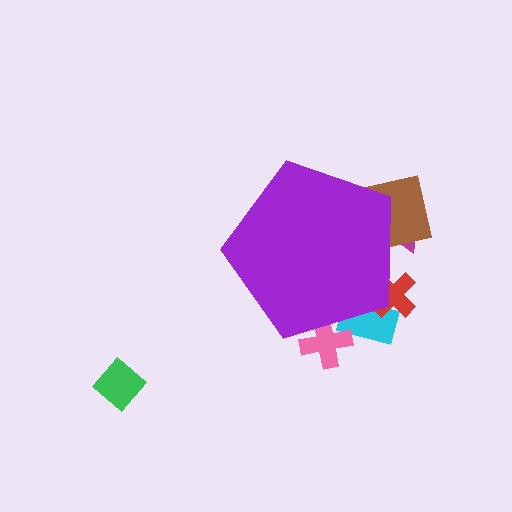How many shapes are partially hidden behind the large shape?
5 shapes are partially hidden.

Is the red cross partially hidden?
Yes, the red cross is partially hidden behind the purple pentagon.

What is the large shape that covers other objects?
A purple pentagon.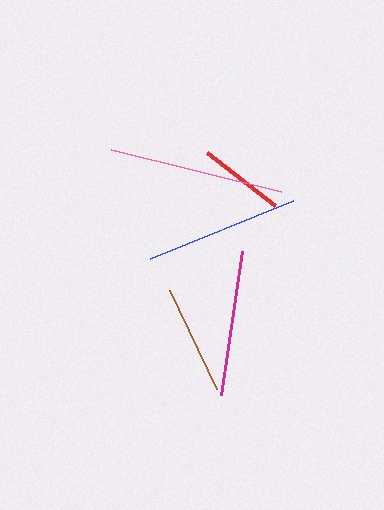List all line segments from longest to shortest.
From longest to shortest: pink, blue, magenta, brown, red.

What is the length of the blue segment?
The blue segment is approximately 154 pixels long.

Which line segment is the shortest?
The red line is the shortest at approximately 86 pixels.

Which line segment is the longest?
The pink line is the longest at approximately 176 pixels.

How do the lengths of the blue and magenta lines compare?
The blue and magenta lines are approximately the same length.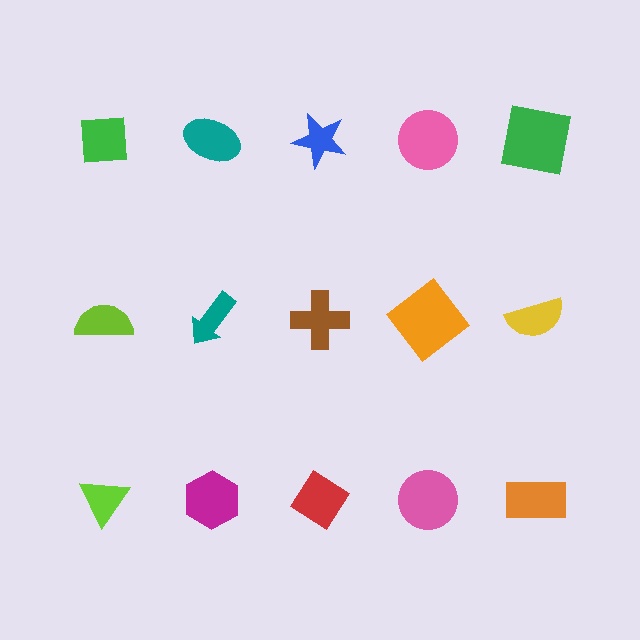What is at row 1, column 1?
A green square.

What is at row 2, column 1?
A lime semicircle.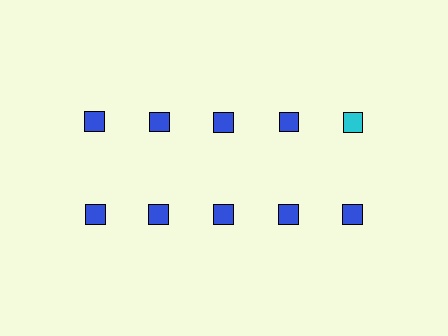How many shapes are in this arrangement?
There are 10 shapes arranged in a grid pattern.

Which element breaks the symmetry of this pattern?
The cyan square in the top row, rightmost column breaks the symmetry. All other shapes are blue squares.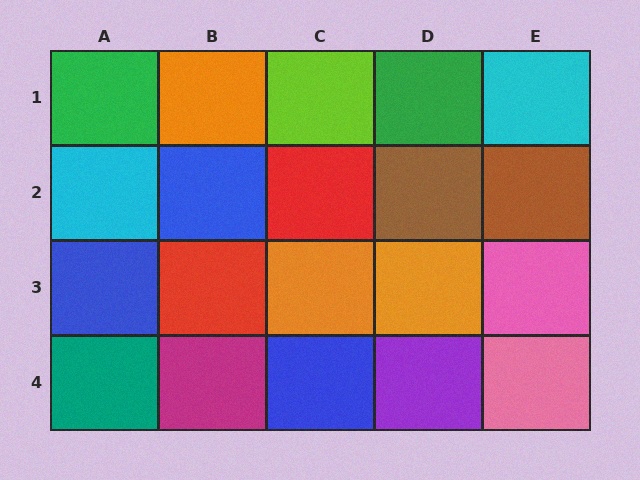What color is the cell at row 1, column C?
Lime.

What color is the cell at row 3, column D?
Orange.